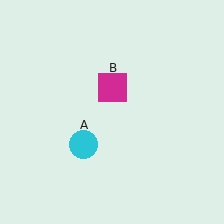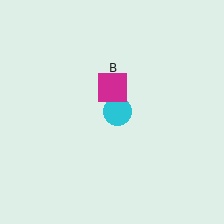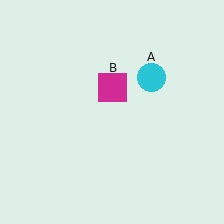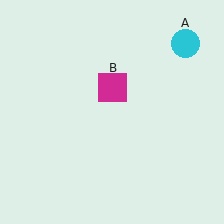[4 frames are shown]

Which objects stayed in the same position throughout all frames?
Magenta square (object B) remained stationary.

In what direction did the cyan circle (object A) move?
The cyan circle (object A) moved up and to the right.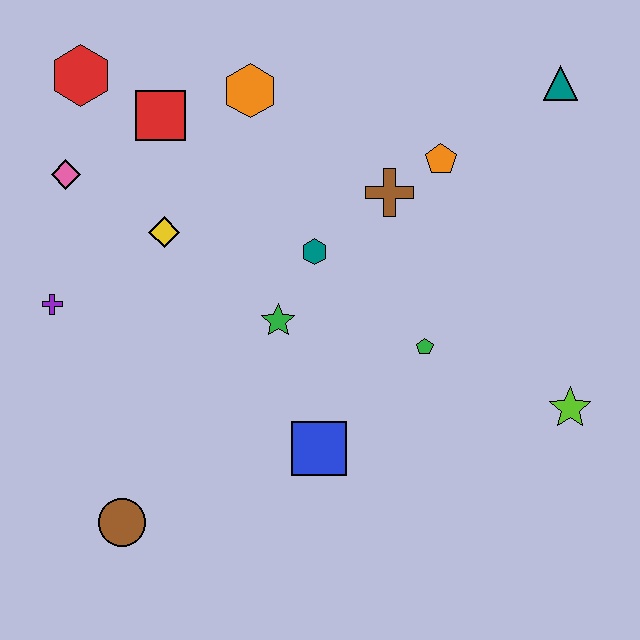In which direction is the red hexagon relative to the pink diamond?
The red hexagon is above the pink diamond.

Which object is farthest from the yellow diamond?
The lime star is farthest from the yellow diamond.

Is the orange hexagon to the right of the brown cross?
No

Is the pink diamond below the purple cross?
No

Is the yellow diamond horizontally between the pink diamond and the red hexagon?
No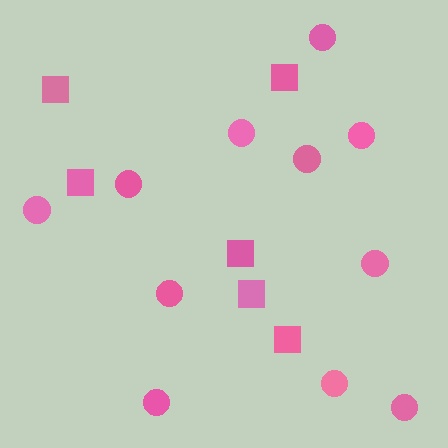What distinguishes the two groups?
There are 2 groups: one group of squares (6) and one group of circles (11).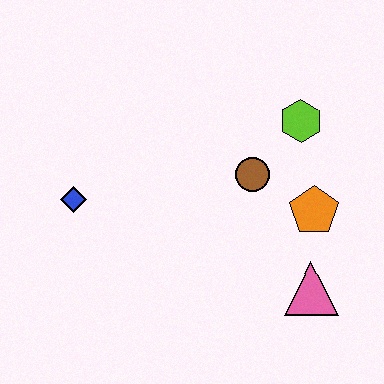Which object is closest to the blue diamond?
The brown circle is closest to the blue diamond.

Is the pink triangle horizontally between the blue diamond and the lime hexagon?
No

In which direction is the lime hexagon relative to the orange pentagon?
The lime hexagon is above the orange pentagon.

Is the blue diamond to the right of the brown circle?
No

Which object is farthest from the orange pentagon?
The blue diamond is farthest from the orange pentagon.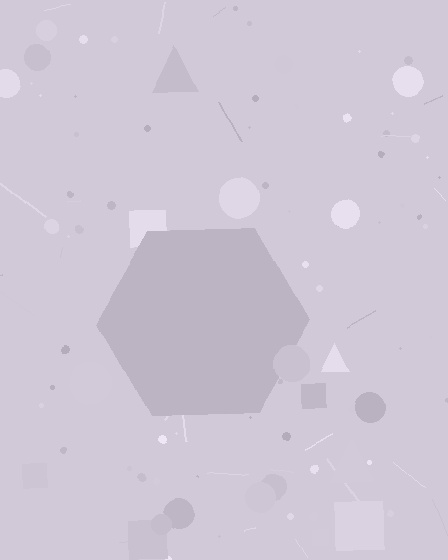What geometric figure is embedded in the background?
A hexagon is embedded in the background.